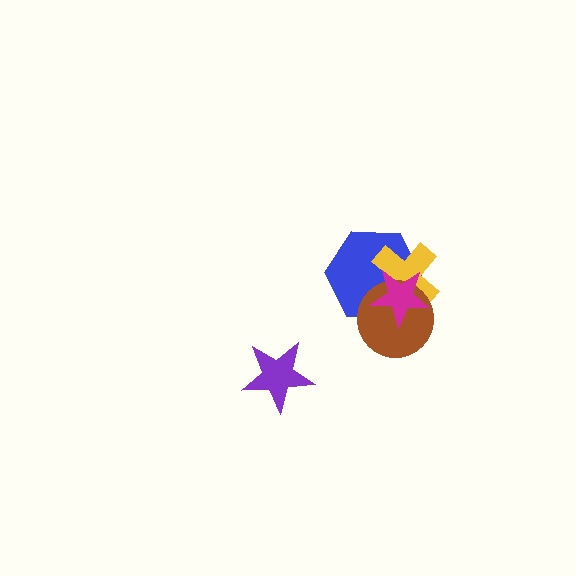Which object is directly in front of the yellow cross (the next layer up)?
The brown circle is directly in front of the yellow cross.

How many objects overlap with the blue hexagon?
3 objects overlap with the blue hexagon.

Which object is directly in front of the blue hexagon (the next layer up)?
The yellow cross is directly in front of the blue hexagon.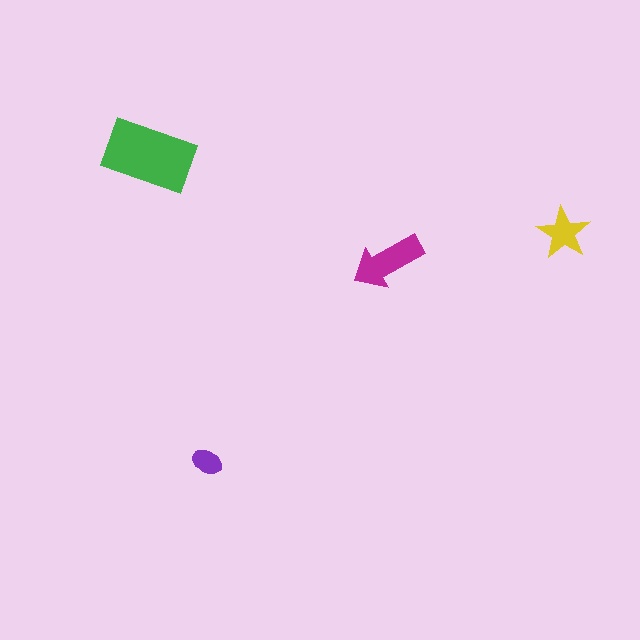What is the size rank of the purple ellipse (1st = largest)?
4th.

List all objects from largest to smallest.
The green rectangle, the magenta arrow, the yellow star, the purple ellipse.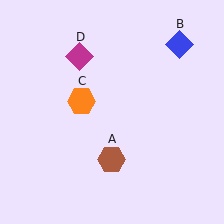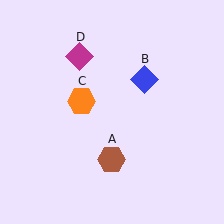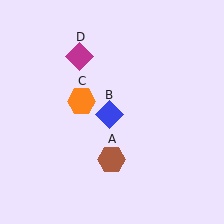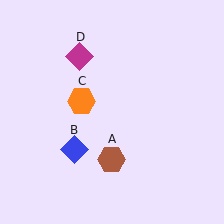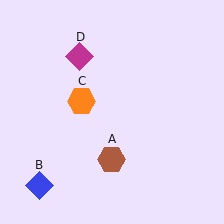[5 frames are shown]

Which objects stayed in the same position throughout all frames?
Brown hexagon (object A) and orange hexagon (object C) and magenta diamond (object D) remained stationary.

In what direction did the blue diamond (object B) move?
The blue diamond (object B) moved down and to the left.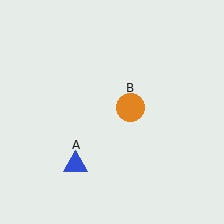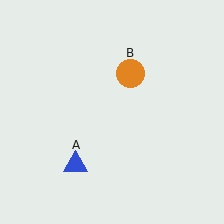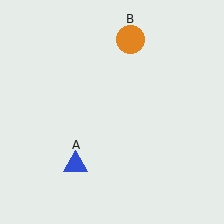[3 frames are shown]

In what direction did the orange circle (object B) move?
The orange circle (object B) moved up.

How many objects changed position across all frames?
1 object changed position: orange circle (object B).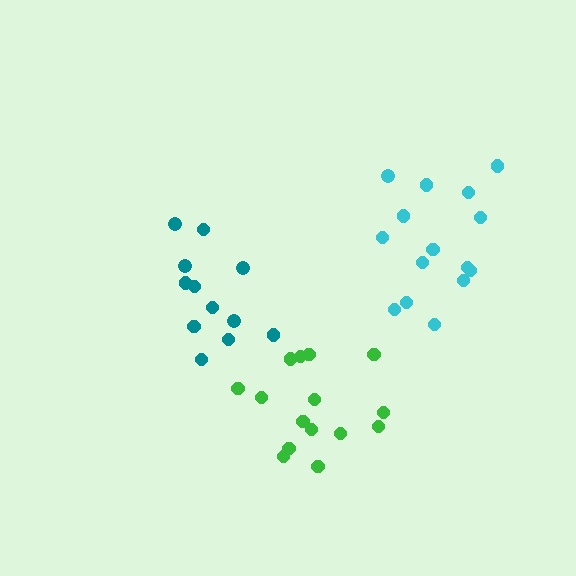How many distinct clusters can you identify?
There are 3 distinct clusters.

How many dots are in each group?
Group 1: 15 dots, Group 2: 15 dots, Group 3: 12 dots (42 total).